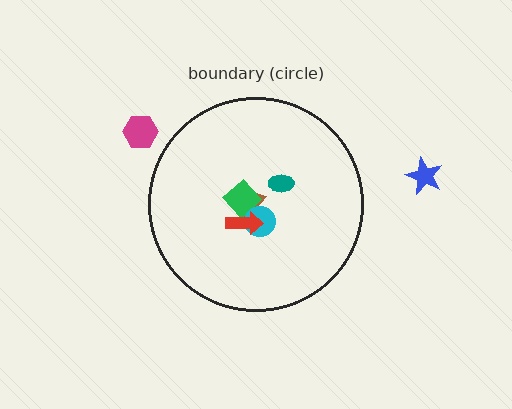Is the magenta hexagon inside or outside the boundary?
Outside.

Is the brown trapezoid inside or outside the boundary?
Inside.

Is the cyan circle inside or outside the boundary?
Inside.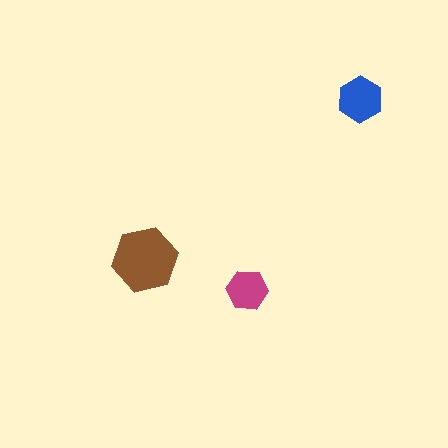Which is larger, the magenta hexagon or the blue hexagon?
The blue one.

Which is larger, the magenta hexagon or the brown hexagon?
The brown one.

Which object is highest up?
The blue hexagon is topmost.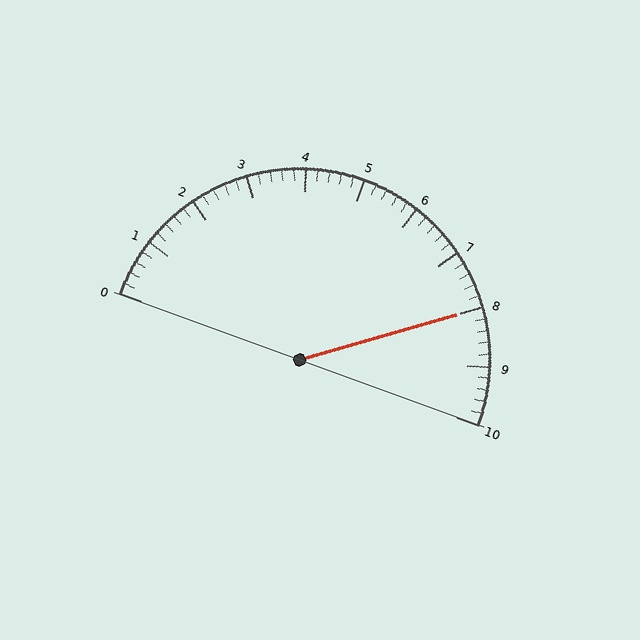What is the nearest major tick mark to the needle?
The nearest major tick mark is 8.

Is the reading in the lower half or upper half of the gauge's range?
The reading is in the upper half of the range (0 to 10).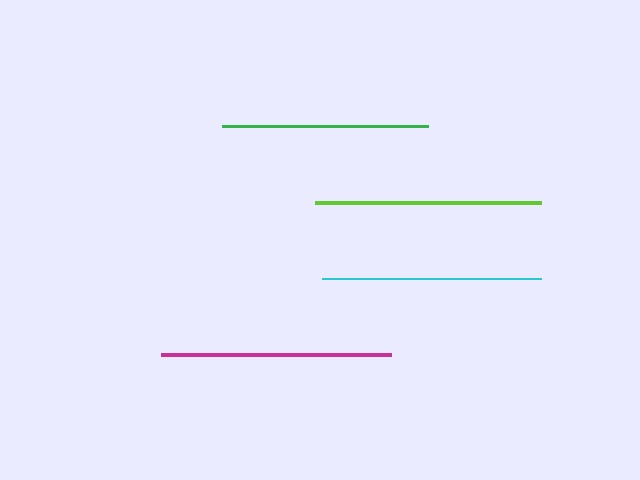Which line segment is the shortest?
The green line is the shortest at approximately 205 pixels.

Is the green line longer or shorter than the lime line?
The lime line is longer than the green line.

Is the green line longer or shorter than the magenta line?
The magenta line is longer than the green line.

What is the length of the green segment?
The green segment is approximately 205 pixels long.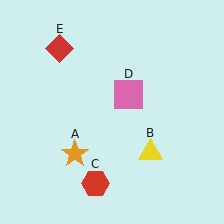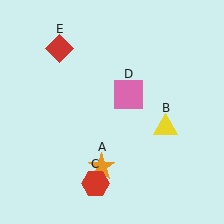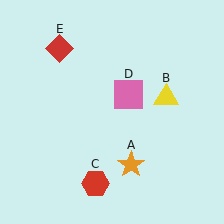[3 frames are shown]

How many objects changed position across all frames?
2 objects changed position: orange star (object A), yellow triangle (object B).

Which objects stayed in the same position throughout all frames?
Red hexagon (object C) and pink square (object D) and red diamond (object E) remained stationary.